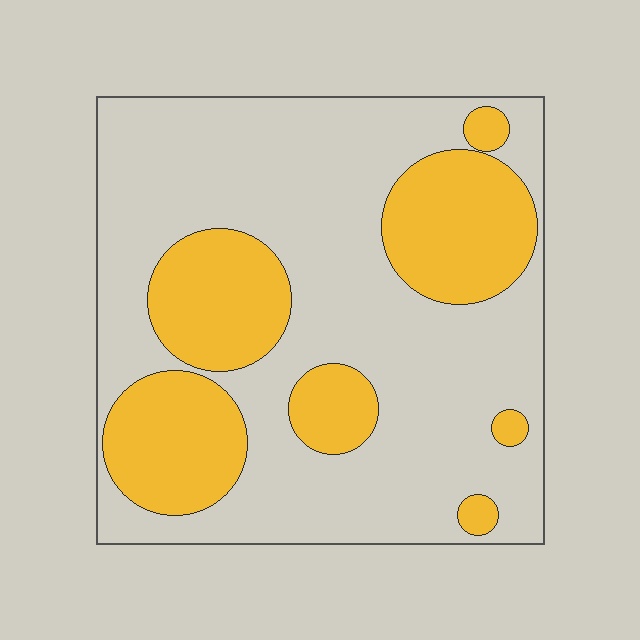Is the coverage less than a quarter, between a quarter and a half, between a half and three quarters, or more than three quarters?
Between a quarter and a half.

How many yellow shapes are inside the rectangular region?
7.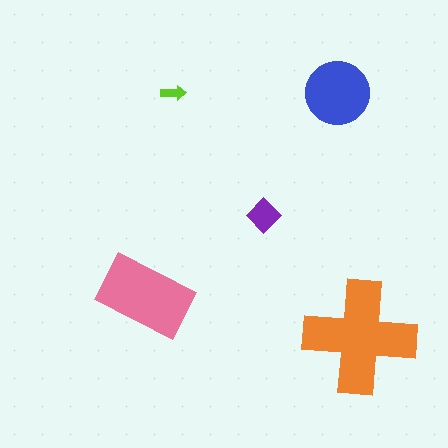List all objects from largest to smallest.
The orange cross, the pink rectangle, the blue circle, the purple diamond, the lime arrow.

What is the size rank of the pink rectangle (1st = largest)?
2nd.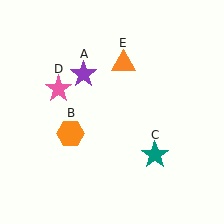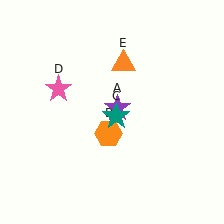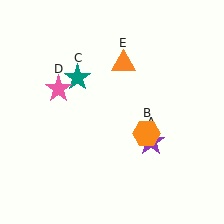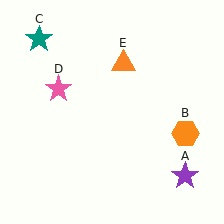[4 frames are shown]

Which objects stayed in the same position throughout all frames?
Pink star (object D) and orange triangle (object E) remained stationary.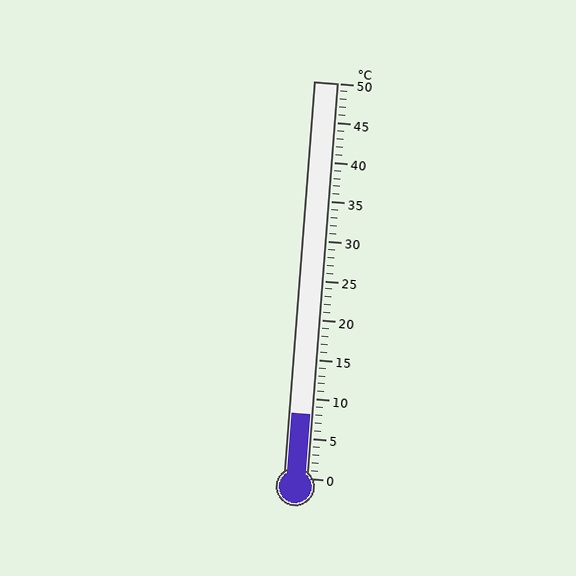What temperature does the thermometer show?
The thermometer shows approximately 8°C.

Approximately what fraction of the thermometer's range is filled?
The thermometer is filled to approximately 15% of its range.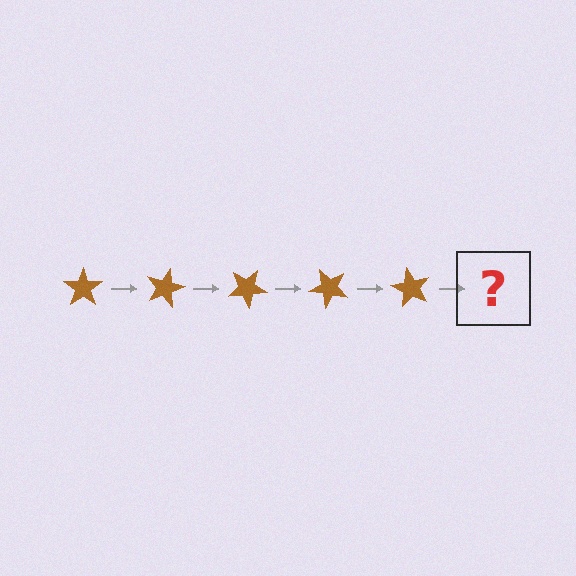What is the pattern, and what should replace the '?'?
The pattern is that the star rotates 15 degrees each step. The '?' should be a brown star rotated 75 degrees.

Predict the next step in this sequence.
The next step is a brown star rotated 75 degrees.